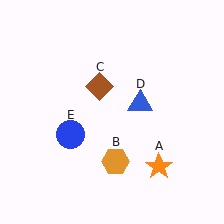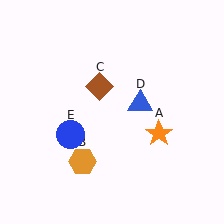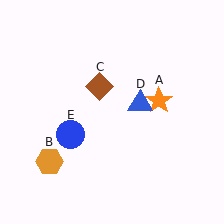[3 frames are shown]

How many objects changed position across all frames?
2 objects changed position: orange star (object A), orange hexagon (object B).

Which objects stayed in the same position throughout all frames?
Brown diamond (object C) and blue triangle (object D) and blue circle (object E) remained stationary.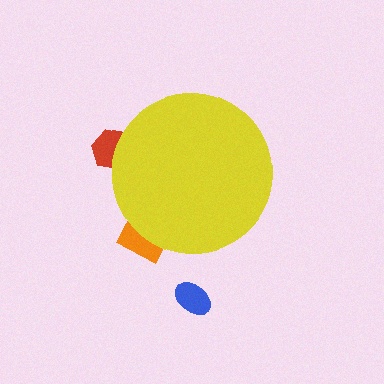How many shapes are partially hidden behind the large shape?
2 shapes are partially hidden.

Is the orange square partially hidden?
Yes, the orange square is partially hidden behind the yellow circle.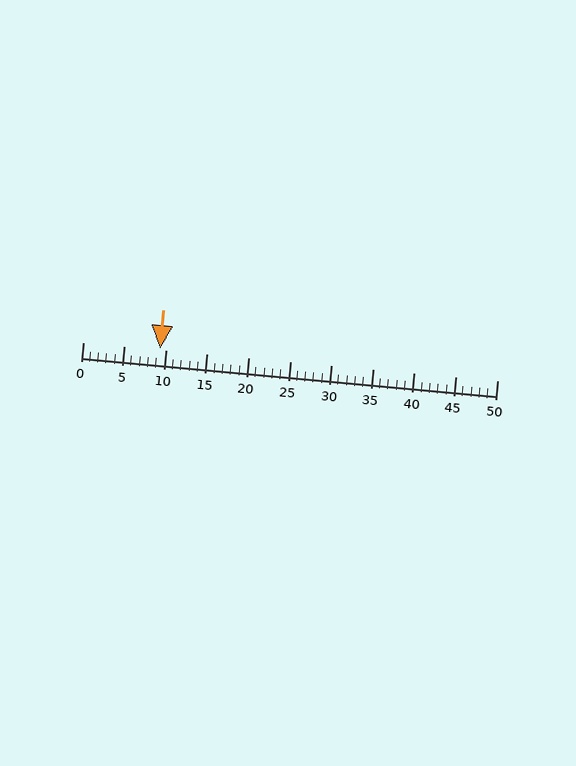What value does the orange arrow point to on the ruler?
The orange arrow points to approximately 9.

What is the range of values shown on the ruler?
The ruler shows values from 0 to 50.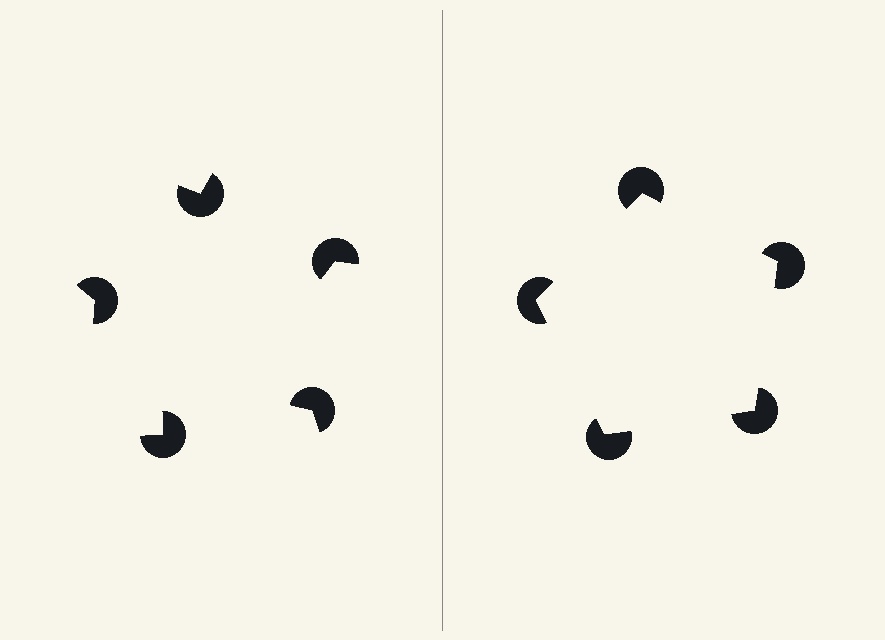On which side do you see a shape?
An illusory pentagon appears on the right side. On the left side the wedge cuts are rotated, so no coherent shape forms.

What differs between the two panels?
The pac-man discs are positioned identically on both sides; only the wedge orientations differ. On the right they align to a pentagon; on the left they are misaligned.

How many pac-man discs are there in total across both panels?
10 — 5 on each side.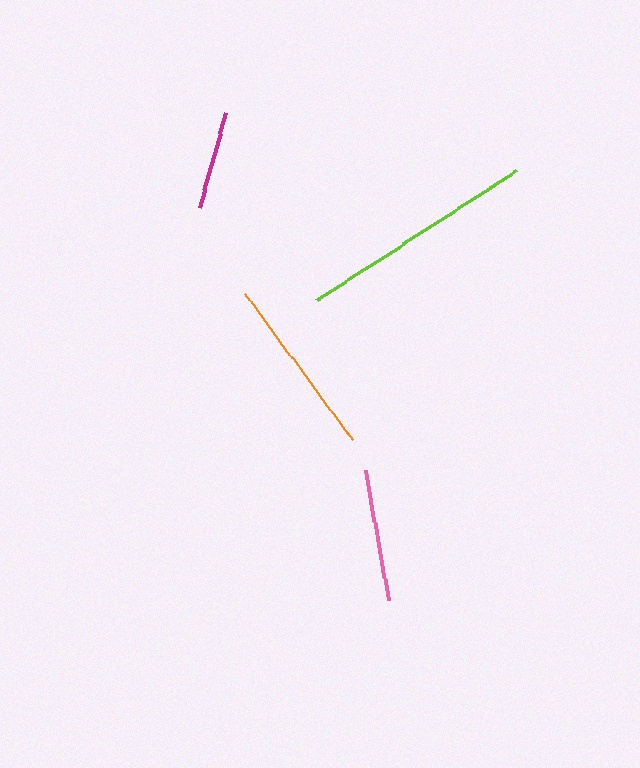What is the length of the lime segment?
The lime segment is approximately 238 pixels long.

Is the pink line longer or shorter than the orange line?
The orange line is longer than the pink line.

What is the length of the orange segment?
The orange segment is approximately 181 pixels long.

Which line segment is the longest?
The lime line is the longest at approximately 238 pixels.